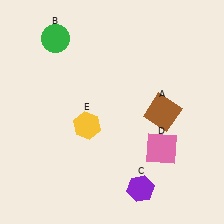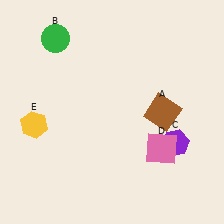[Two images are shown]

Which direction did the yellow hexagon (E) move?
The yellow hexagon (E) moved left.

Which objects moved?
The objects that moved are: the purple hexagon (C), the yellow hexagon (E).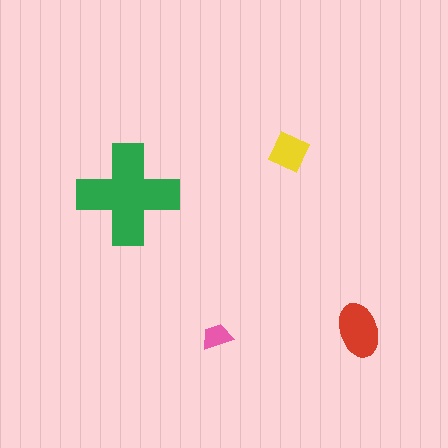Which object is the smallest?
The pink trapezoid.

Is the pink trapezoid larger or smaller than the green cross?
Smaller.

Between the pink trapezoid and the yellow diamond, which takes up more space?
The yellow diamond.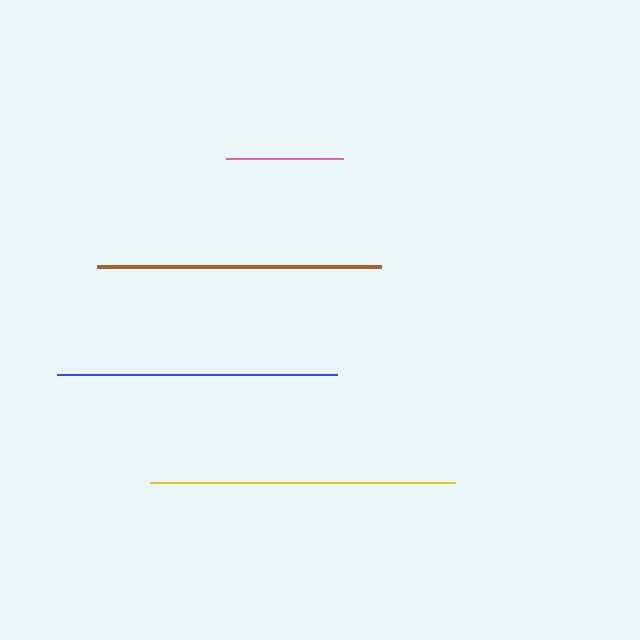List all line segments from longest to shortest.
From longest to shortest: yellow, brown, blue, pink.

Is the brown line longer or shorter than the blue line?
The brown line is longer than the blue line.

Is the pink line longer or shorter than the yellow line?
The yellow line is longer than the pink line.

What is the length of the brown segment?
The brown segment is approximately 284 pixels long.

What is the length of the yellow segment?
The yellow segment is approximately 305 pixels long.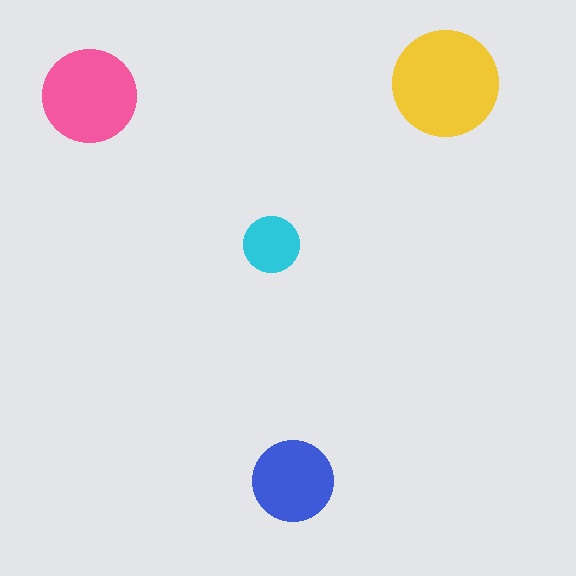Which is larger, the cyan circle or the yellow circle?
The yellow one.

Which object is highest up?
The yellow circle is topmost.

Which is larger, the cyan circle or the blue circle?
The blue one.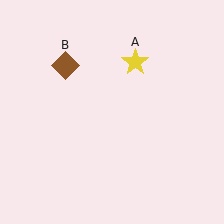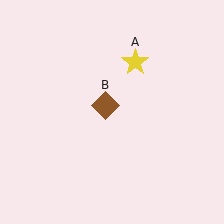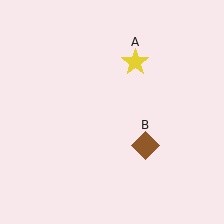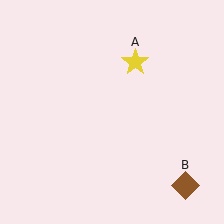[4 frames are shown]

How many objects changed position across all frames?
1 object changed position: brown diamond (object B).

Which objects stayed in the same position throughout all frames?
Yellow star (object A) remained stationary.